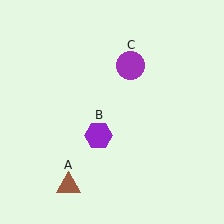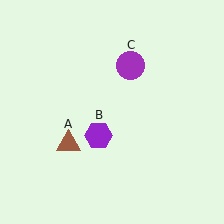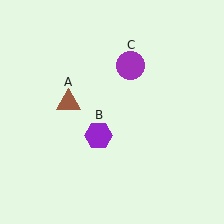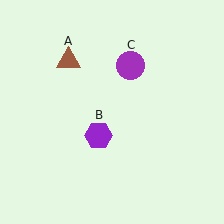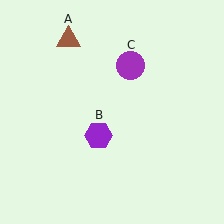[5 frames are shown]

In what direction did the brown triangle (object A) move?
The brown triangle (object A) moved up.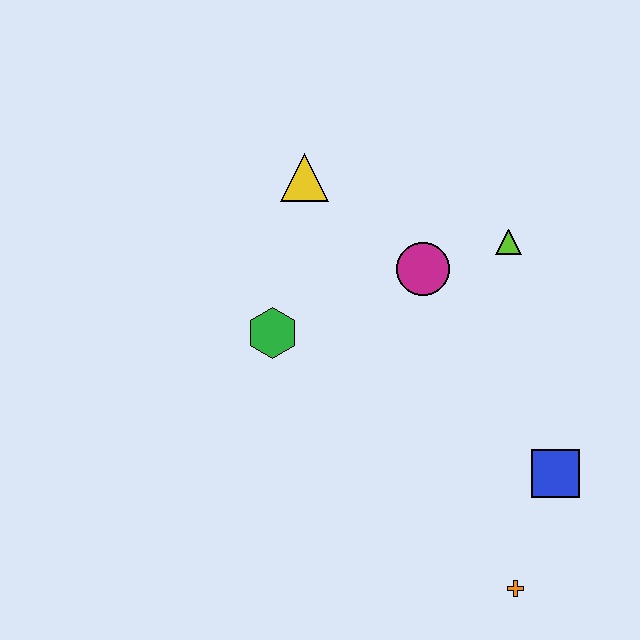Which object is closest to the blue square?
The orange cross is closest to the blue square.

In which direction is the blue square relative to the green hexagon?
The blue square is to the right of the green hexagon.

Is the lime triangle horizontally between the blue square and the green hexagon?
Yes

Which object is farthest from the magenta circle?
The orange cross is farthest from the magenta circle.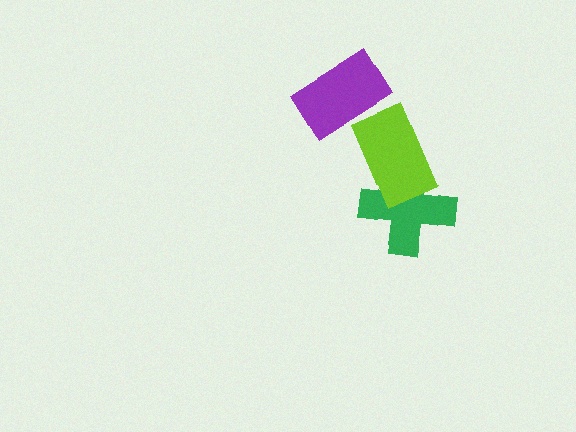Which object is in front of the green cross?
The lime rectangle is in front of the green cross.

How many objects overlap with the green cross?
1 object overlaps with the green cross.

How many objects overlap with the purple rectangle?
0 objects overlap with the purple rectangle.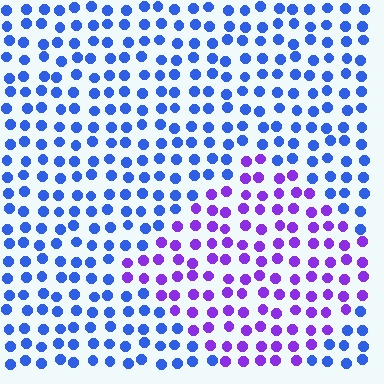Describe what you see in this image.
The image is filled with small blue elements in a uniform arrangement. A diamond-shaped region is visible where the elements are tinted to a slightly different hue, forming a subtle color boundary.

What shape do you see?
I see a diamond.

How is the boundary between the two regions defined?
The boundary is defined purely by a slight shift in hue (about 47 degrees). Spacing, size, and orientation are identical on both sides.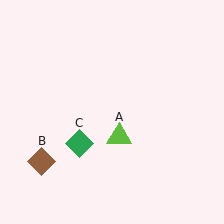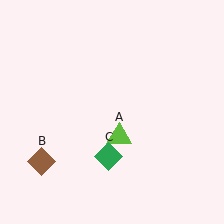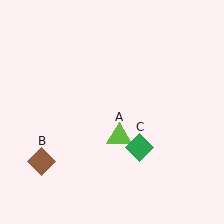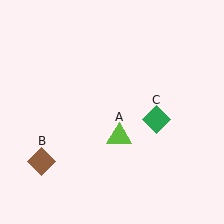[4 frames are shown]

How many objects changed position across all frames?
1 object changed position: green diamond (object C).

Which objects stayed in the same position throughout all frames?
Lime triangle (object A) and brown diamond (object B) remained stationary.